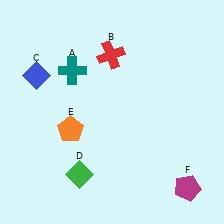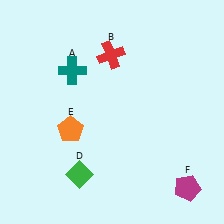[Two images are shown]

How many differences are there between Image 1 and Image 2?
There is 1 difference between the two images.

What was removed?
The blue diamond (C) was removed in Image 2.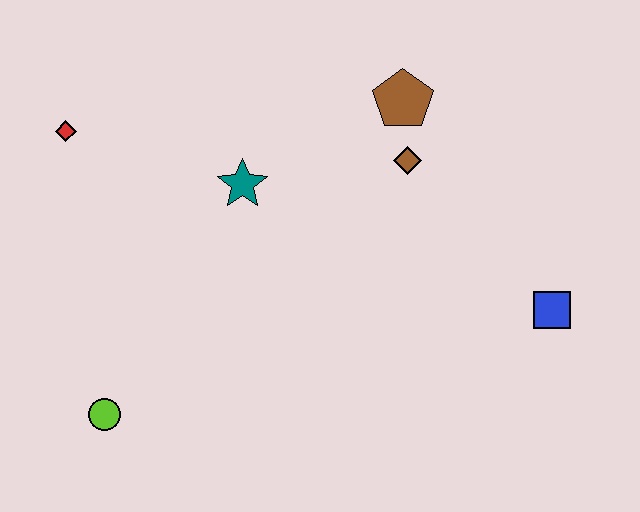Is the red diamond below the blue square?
No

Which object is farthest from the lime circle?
The blue square is farthest from the lime circle.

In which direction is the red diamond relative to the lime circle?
The red diamond is above the lime circle.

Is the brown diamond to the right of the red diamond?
Yes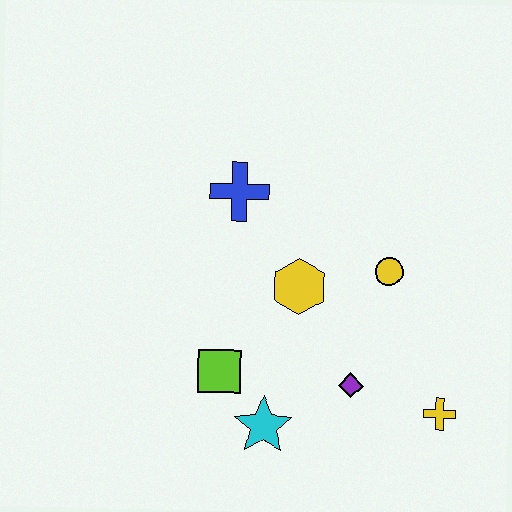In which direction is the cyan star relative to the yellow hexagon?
The cyan star is below the yellow hexagon.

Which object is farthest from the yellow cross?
The blue cross is farthest from the yellow cross.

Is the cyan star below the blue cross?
Yes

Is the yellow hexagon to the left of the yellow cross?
Yes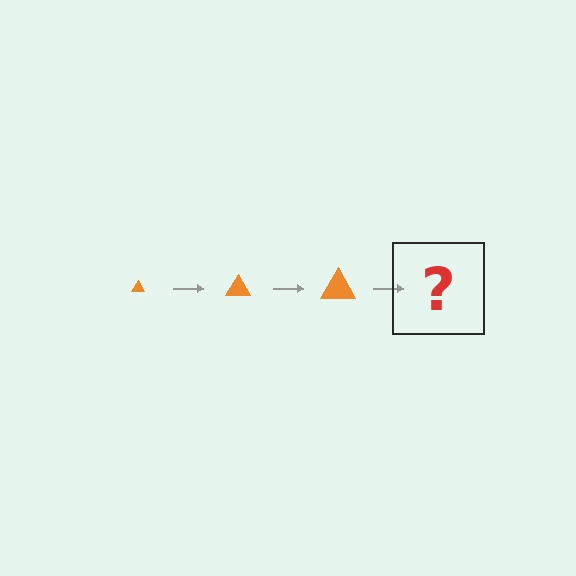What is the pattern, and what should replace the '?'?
The pattern is that the triangle gets progressively larger each step. The '?' should be an orange triangle, larger than the previous one.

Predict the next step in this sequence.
The next step is an orange triangle, larger than the previous one.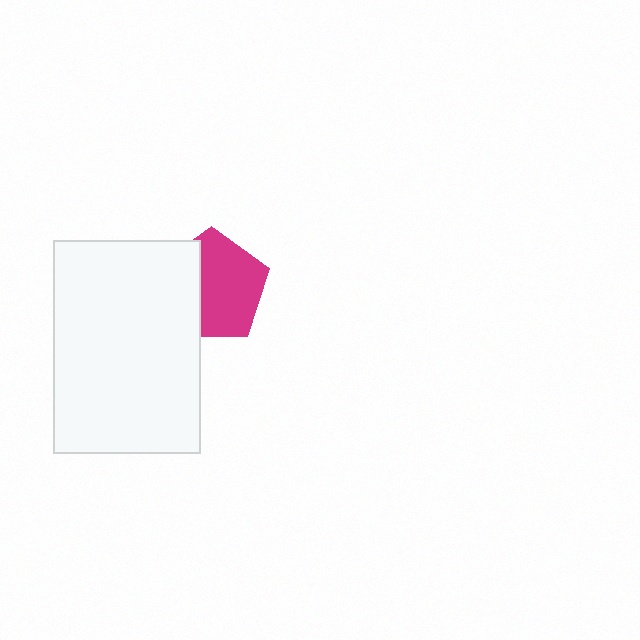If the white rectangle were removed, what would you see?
You would see the complete magenta pentagon.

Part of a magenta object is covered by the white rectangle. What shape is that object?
It is a pentagon.